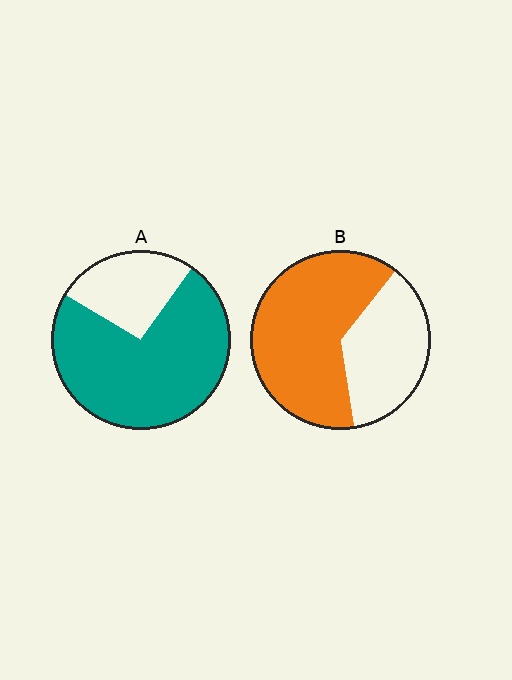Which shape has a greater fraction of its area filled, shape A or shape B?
Shape A.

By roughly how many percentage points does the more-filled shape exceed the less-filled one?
By roughly 10 percentage points (A over B).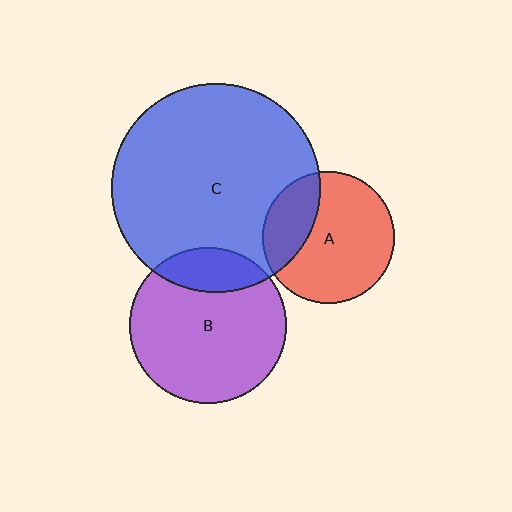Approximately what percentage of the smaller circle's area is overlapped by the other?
Approximately 20%.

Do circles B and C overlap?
Yes.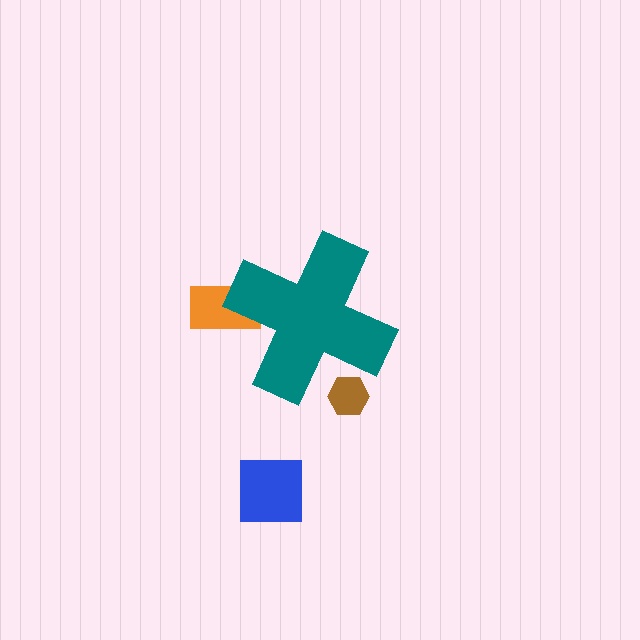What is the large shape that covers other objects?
A teal cross.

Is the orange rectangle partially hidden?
Yes, the orange rectangle is partially hidden behind the teal cross.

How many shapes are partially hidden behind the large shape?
2 shapes are partially hidden.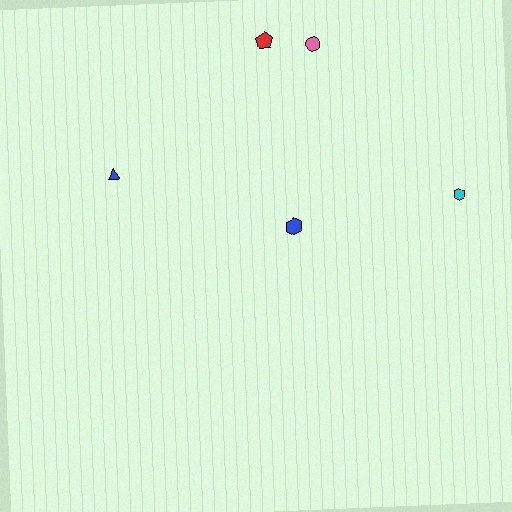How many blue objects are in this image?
There are 2 blue objects.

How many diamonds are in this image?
There are no diamonds.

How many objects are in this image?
There are 5 objects.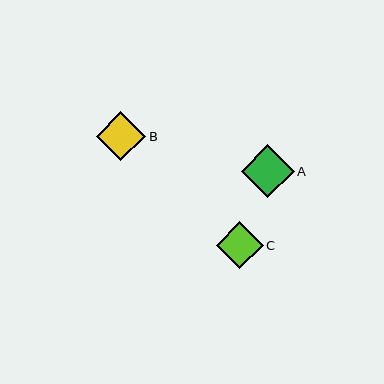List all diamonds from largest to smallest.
From largest to smallest: A, B, C.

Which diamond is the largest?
Diamond A is the largest with a size of approximately 53 pixels.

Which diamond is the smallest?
Diamond C is the smallest with a size of approximately 47 pixels.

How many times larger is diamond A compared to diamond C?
Diamond A is approximately 1.1 times the size of diamond C.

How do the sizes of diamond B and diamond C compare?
Diamond B and diamond C are approximately the same size.